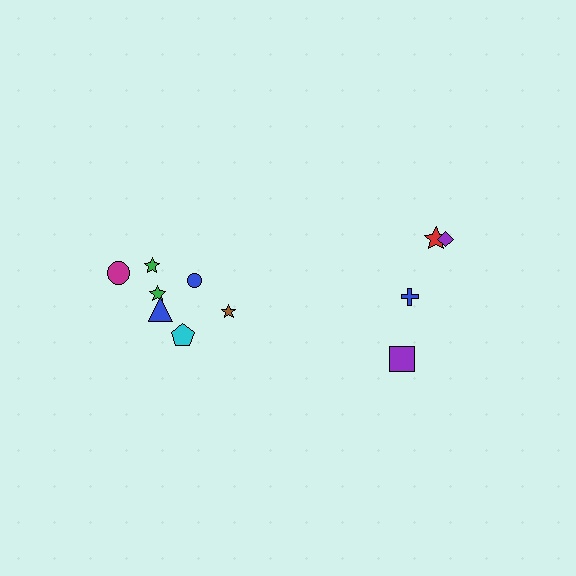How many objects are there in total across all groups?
There are 11 objects.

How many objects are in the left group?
There are 7 objects.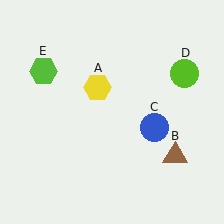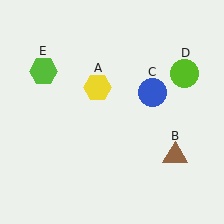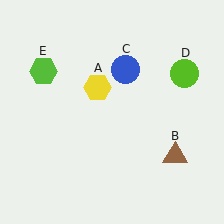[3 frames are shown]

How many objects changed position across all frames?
1 object changed position: blue circle (object C).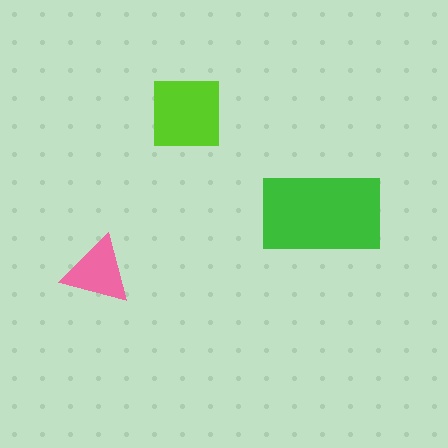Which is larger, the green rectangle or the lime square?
The green rectangle.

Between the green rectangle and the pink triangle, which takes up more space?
The green rectangle.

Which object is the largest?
The green rectangle.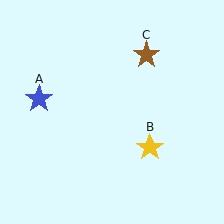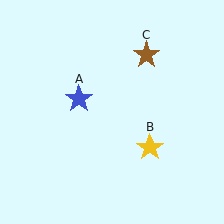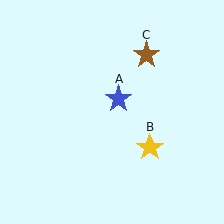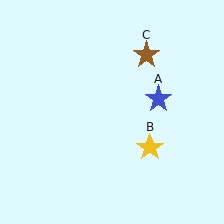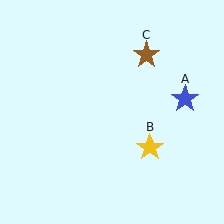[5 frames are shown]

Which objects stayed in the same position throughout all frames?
Yellow star (object B) and brown star (object C) remained stationary.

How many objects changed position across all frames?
1 object changed position: blue star (object A).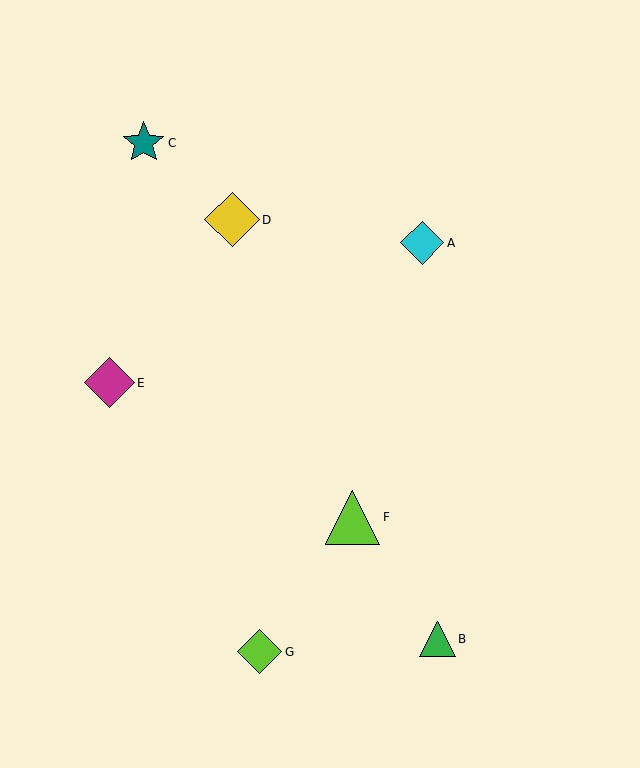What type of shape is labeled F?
Shape F is a lime triangle.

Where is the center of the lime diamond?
The center of the lime diamond is at (259, 652).